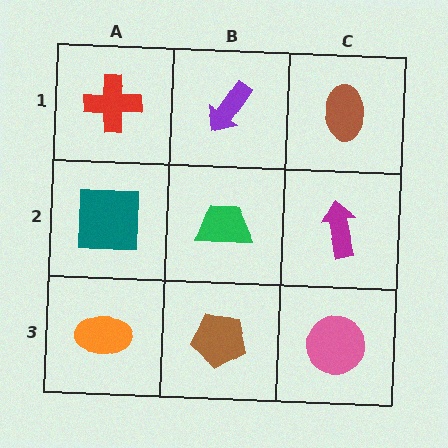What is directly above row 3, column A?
A teal square.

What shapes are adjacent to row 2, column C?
A brown ellipse (row 1, column C), a pink circle (row 3, column C), a green trapezoid (row 2, column B).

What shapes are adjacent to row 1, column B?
A green trapezoid (row 2, column B), a red cross (row 1, column A), a brown ellipse (row 1, column C).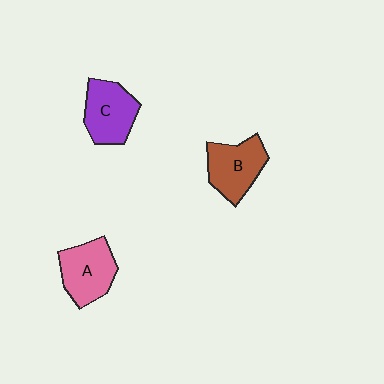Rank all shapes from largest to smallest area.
From largest to smallest: A (pink), C (purple), B (brown).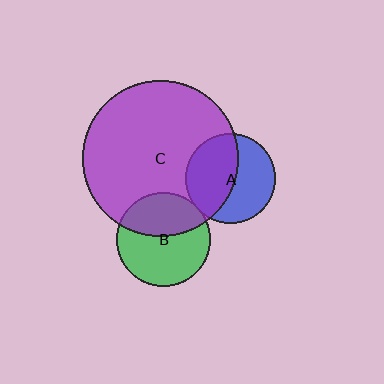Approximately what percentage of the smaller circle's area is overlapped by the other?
Approximately 50%.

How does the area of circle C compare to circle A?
Approximately 3.0 times.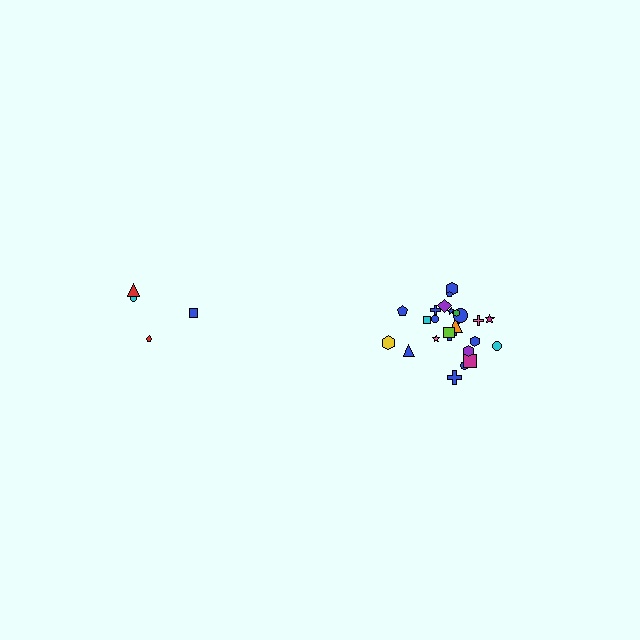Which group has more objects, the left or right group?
The right group.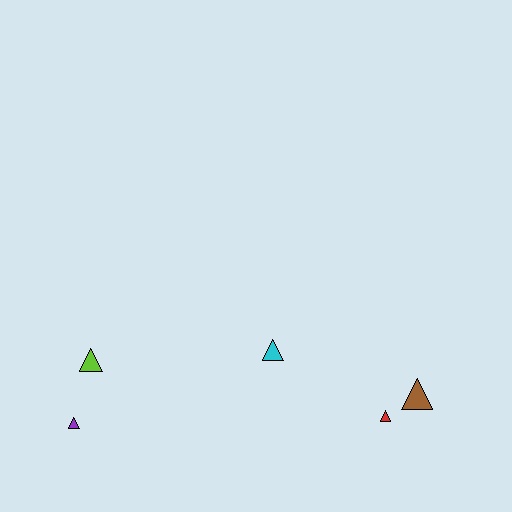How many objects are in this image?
There are 5 objects.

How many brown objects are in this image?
There is 1 brown object.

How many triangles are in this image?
There are 5 triangles.